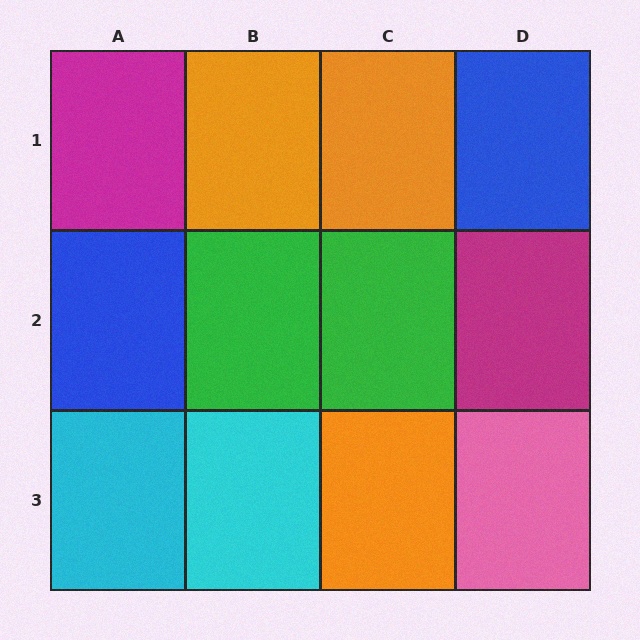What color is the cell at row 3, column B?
Cyan.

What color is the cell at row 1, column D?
Blue.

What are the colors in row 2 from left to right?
Blue, green, green, magenta.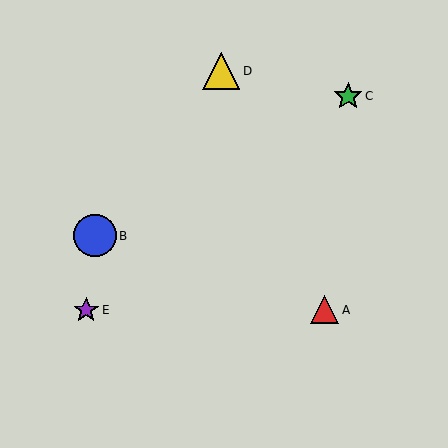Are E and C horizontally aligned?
No, E is at y≈310 and C is at y≈96.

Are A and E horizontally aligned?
Yes, both are at y≈310.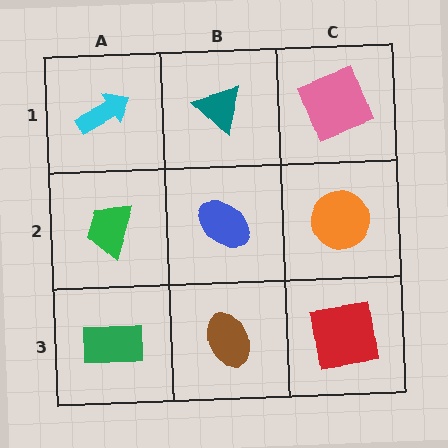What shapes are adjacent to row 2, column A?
A cyan arrow (row 1, column A), a green rectangle (row 3, column A), a blue ellipse (row 2, column B).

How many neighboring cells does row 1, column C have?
2.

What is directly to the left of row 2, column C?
A blue ellipse.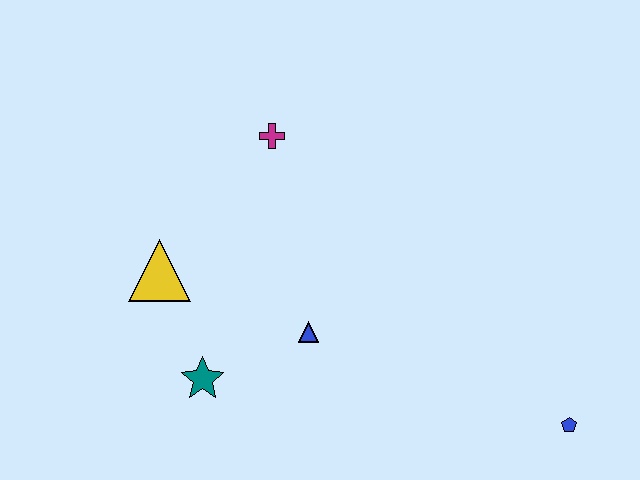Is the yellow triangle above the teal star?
Yes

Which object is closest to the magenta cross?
The yellow triangle is closest to the magenta cross.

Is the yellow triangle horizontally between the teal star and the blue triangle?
No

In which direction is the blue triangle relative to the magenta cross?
The blue triangle is below the magenta cross.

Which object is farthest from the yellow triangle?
The blue pentagon is farthest from the yellow triangle.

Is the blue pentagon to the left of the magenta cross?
No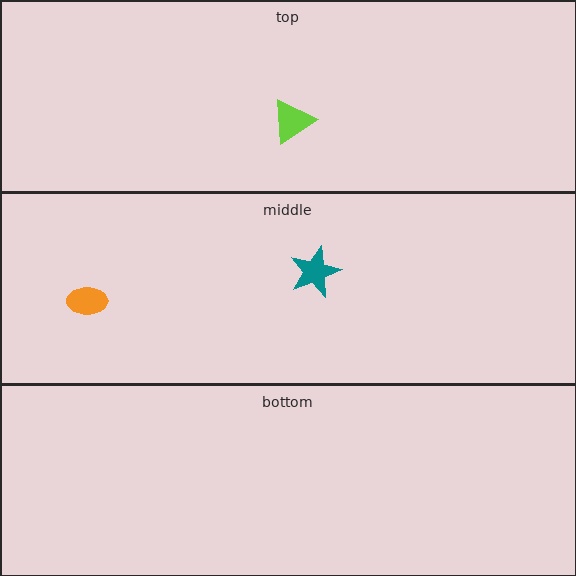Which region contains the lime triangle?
The top region.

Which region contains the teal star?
The middle region.